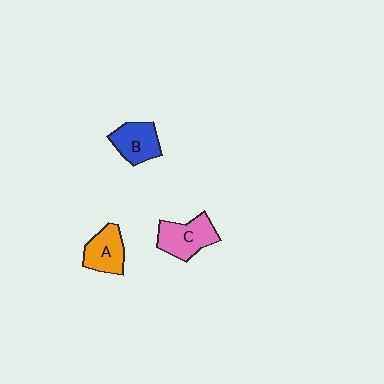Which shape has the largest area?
Shape C (pink).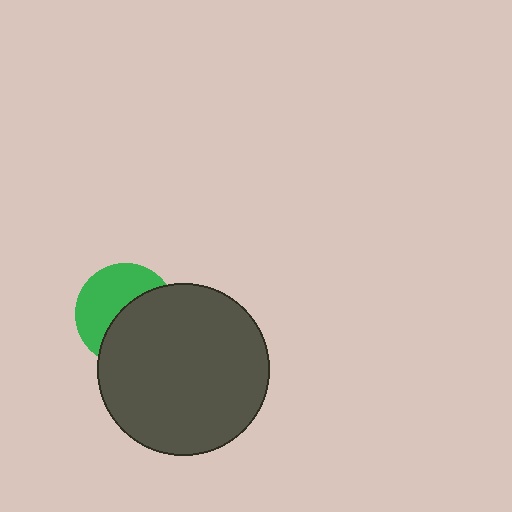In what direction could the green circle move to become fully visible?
The green circle could move toward the upper-left. That would shift it out from behind the dark gray circle entirely.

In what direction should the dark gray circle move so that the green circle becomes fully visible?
The dark gray circle should move toward the lower-right. That is the shortest direction to clear the overlap and leave the green circle fully visible.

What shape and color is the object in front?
The object in front is a dark gray circle.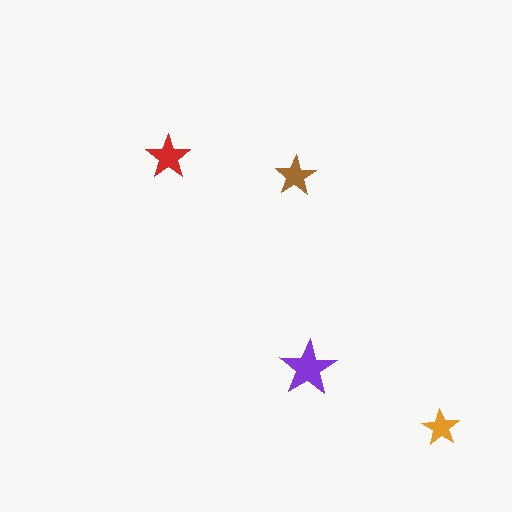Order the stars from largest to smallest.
the purple one, the red one, the brown one, the orange one.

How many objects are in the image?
There are 4 objects in the image.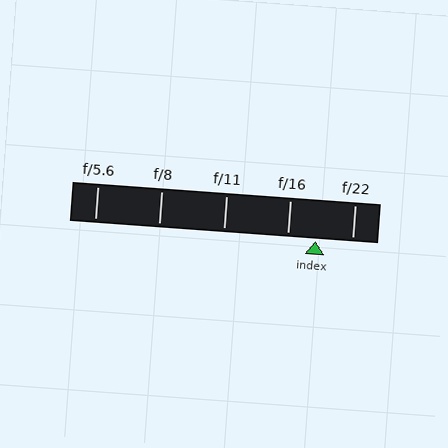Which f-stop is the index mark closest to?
The index mark is closest to f/16.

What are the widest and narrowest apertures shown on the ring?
The widest aperture shown is f/5.6 and the narrowest is f/22.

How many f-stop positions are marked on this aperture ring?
There are 5 f-stop positions marked.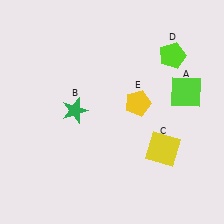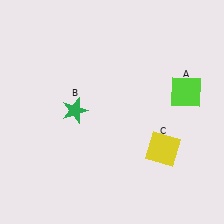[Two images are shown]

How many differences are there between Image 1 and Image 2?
There are 2 differences between the two images.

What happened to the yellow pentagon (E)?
The yellow pentagon (E) was removed in Image 2. It was in the top-right area of Image 1.